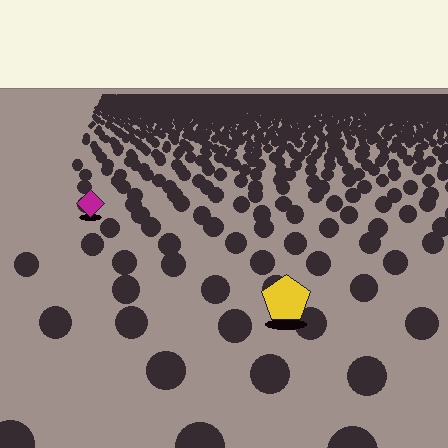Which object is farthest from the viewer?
The magenta diamond is farthest from the viewer. It appears smaller and the ground texture around it is denser.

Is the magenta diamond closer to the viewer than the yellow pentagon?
No. The yellow pentagon is closer — you can tell from the texture gradient: the ground texture is coarser near it.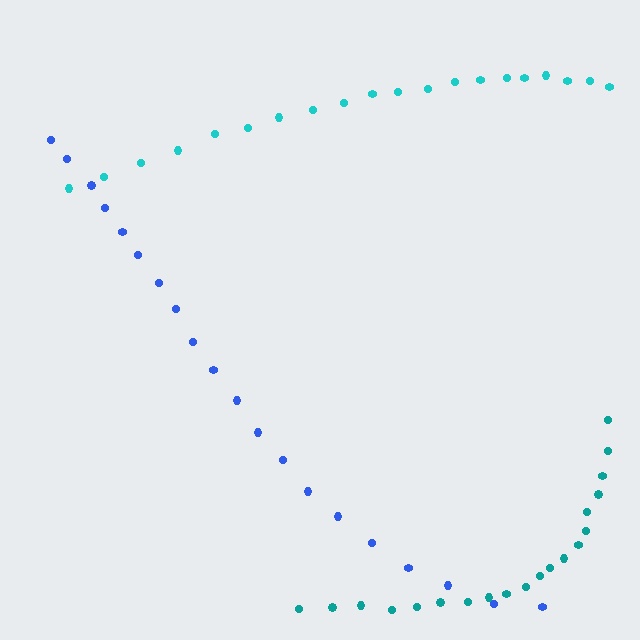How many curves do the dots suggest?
There are 3 distinct paths.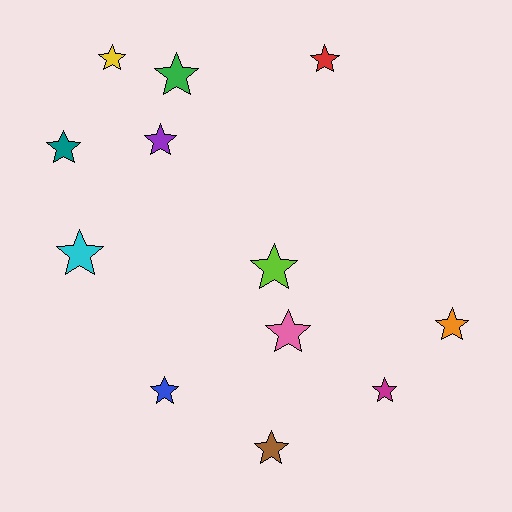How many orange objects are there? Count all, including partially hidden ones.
There is 1 orange object.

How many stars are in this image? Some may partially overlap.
There are 12 stars.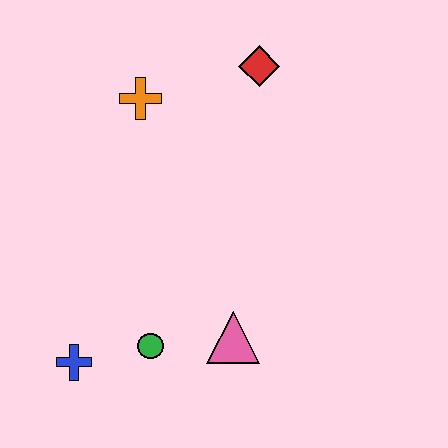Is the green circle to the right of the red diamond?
No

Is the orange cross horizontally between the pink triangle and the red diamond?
No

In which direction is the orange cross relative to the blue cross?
The orange cross is above the blue cross.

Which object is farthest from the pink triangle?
The red diamond is farthest from the pink triangle.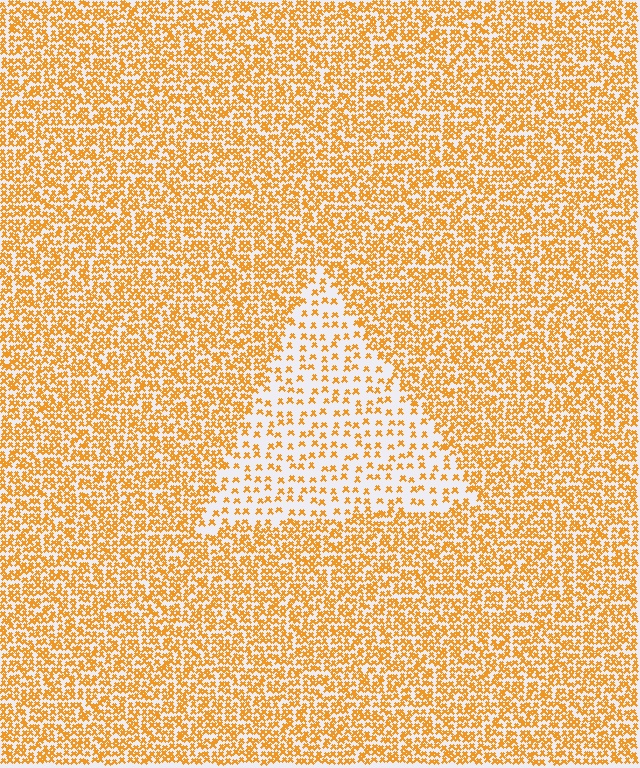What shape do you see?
I see a triangle.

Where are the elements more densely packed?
The elements are more densely packed outside the triangle boundary.